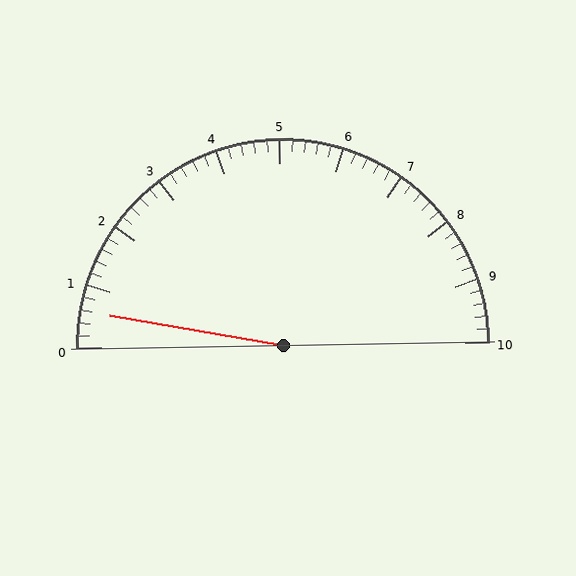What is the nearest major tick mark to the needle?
The nearest major tick mark is 1.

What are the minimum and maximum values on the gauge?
The gauge ranges from 0 to 10.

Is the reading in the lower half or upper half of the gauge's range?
The reading is in the lower half of the range (0 to 10).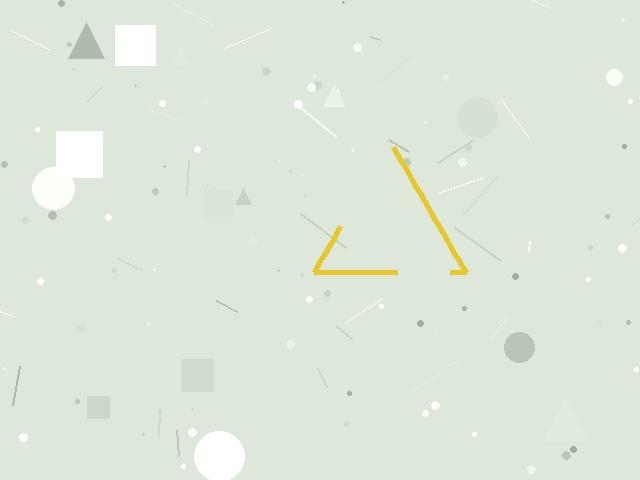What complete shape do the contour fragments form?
The contour fragments form a triangle.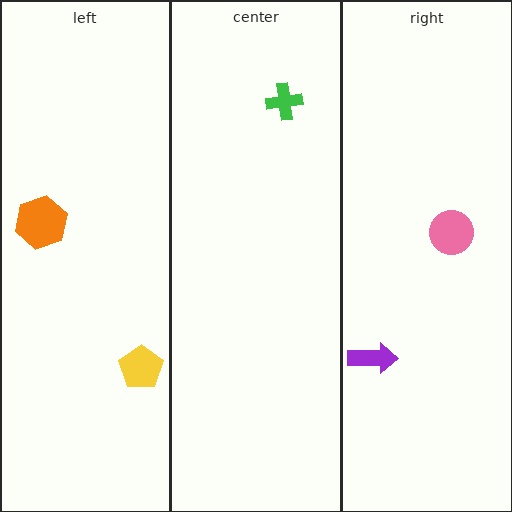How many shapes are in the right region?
2.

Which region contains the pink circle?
The right region.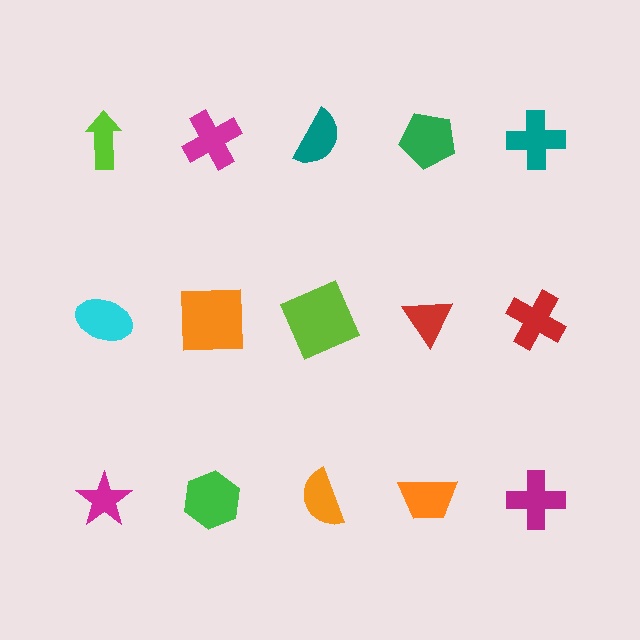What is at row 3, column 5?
A magenta cross.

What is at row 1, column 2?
A magenta cross.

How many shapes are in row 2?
5 shapes.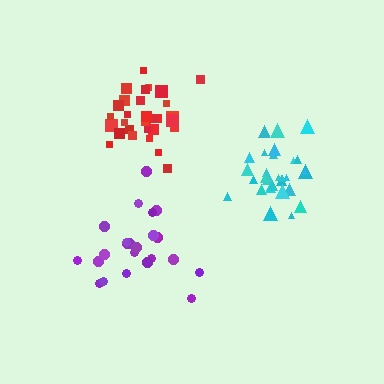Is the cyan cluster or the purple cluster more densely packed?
Cyan.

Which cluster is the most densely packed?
Red.